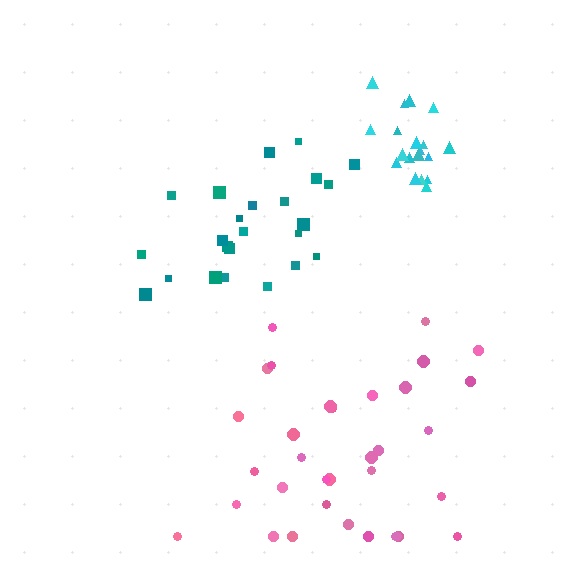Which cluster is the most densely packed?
Cyan.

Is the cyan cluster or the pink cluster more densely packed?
Cyan.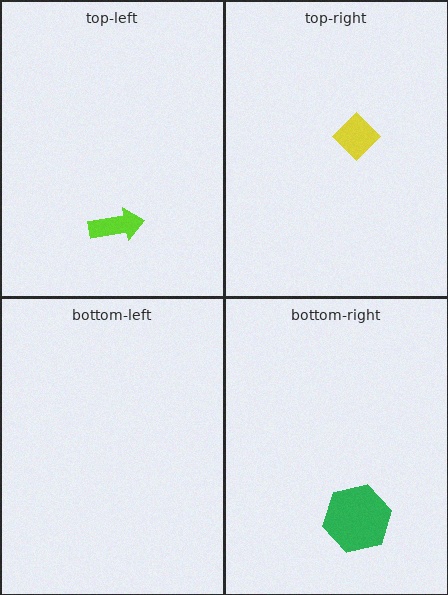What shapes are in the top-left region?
The lime arrow.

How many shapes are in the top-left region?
1.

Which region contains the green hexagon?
The bottom-right region.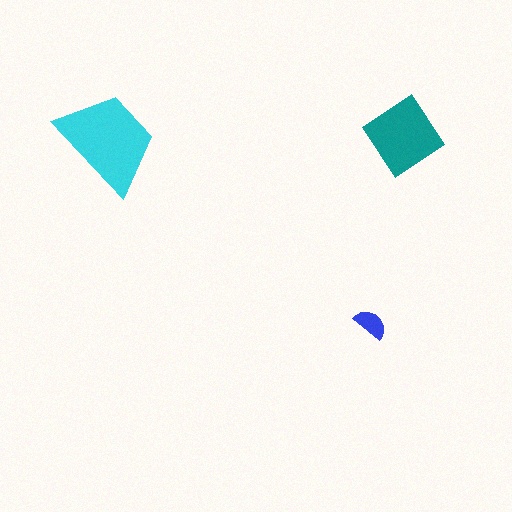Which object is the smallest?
The blue semicircle.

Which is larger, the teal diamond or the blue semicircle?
The teal diamond.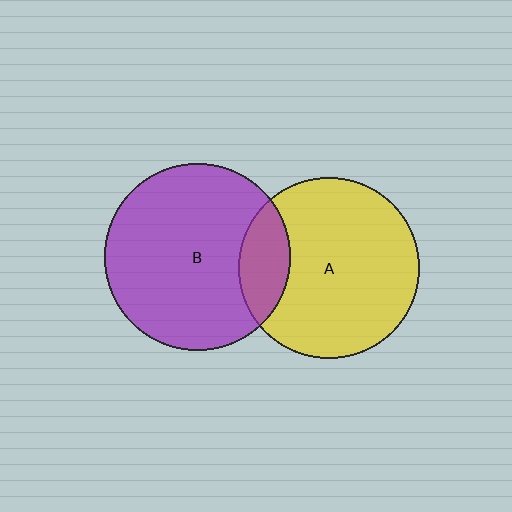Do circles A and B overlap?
Yes.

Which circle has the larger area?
Circle B (purple).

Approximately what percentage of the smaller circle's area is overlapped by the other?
Approximately 20%.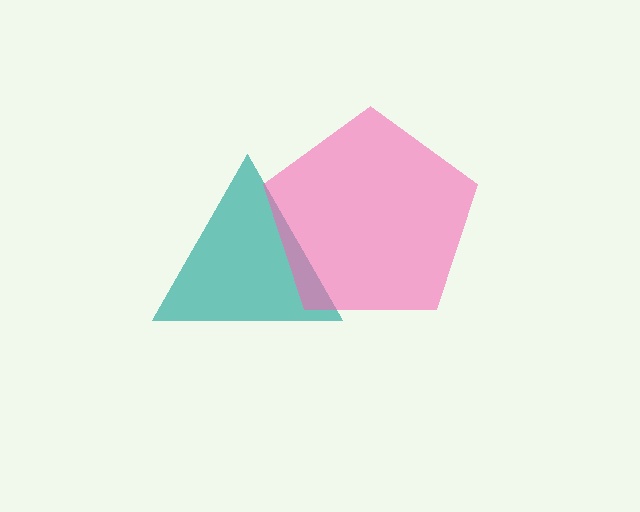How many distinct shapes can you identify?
There are 2 distinct shapes: a teal triangle, a pink pentagon.